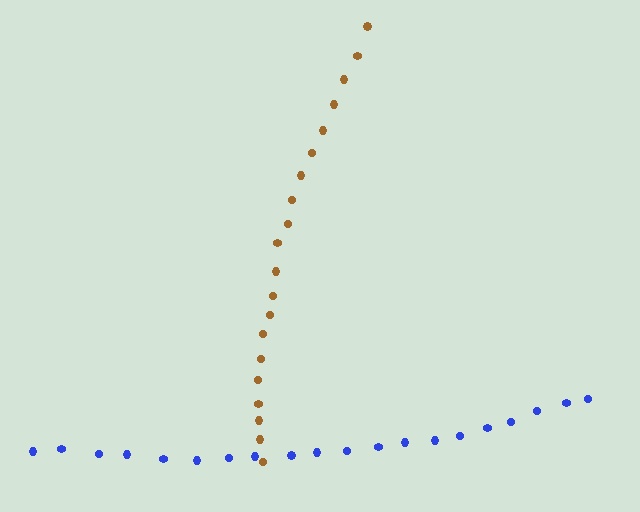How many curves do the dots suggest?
There are 2 distinct paths.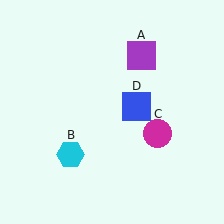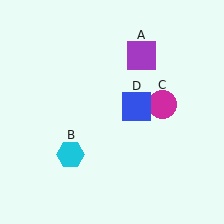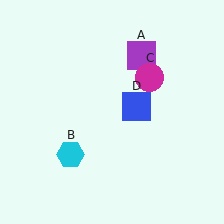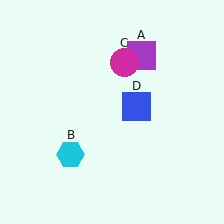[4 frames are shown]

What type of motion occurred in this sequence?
The magenta circle (object C) rotated counterclockwise around the center of the scene.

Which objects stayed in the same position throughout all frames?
Purple square (object A) and cyan hexagon (object B) and blue square (object D) remained stationary.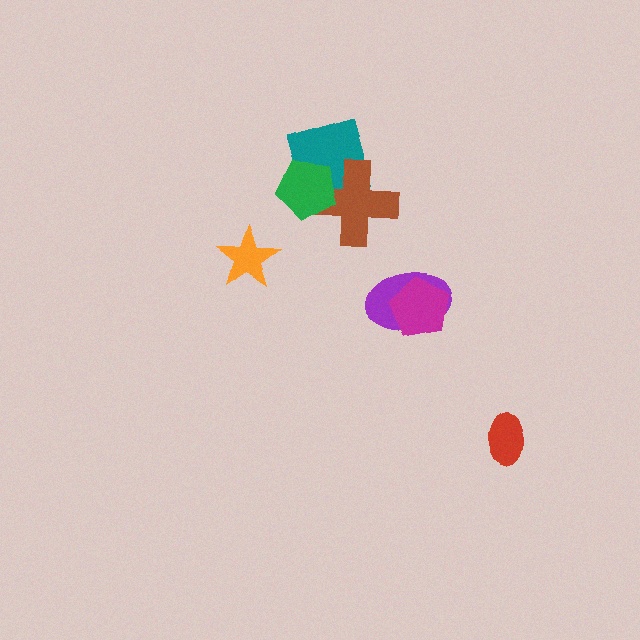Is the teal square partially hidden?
Yes, it is partially covered by another shape.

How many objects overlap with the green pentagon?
2 objects overlap with the green pentagon.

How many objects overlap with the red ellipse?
0 objects overlap with the red ellipse.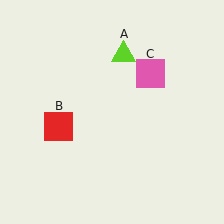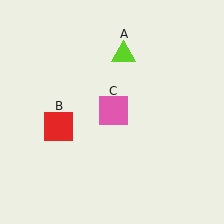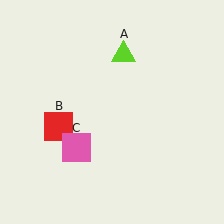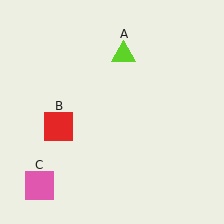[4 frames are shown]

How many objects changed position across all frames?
1 object changed position: pink square (object C).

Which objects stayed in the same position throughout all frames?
Lime triangle (object A) and red square (object B) remained stationary.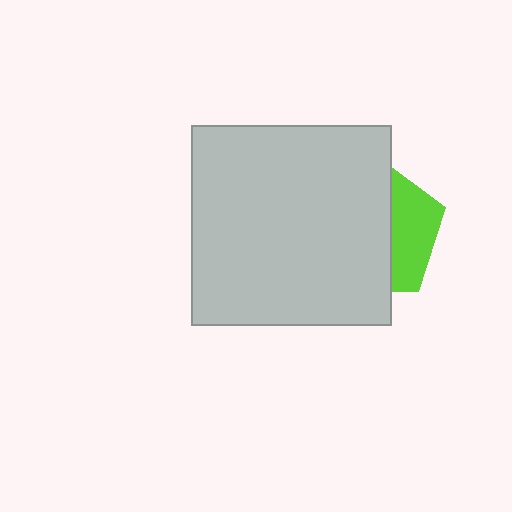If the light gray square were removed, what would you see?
You would see the complete lime pentagon.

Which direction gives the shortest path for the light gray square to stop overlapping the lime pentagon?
Moving left gives the shortest separation.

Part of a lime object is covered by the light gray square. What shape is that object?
It is a pentagon.